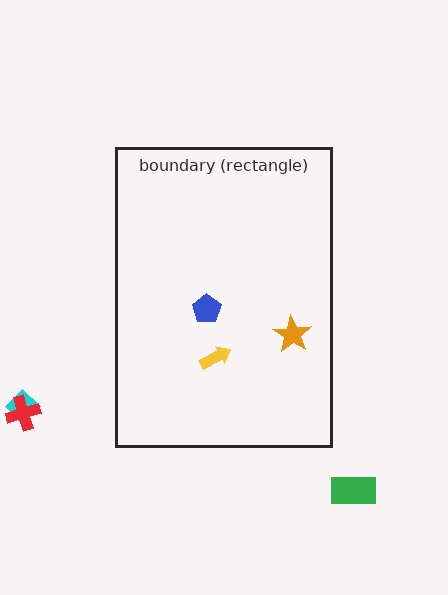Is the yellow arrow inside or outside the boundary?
Inside.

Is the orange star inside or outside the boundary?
Inside.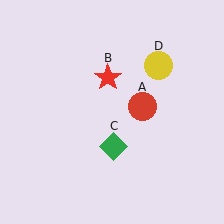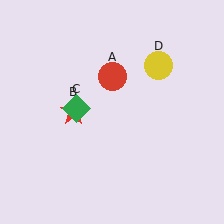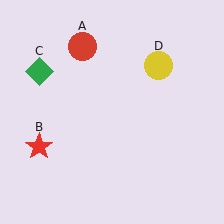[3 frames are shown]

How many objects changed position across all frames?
3 objects changed position: red circle (object A), red star (object B), green diamond (object C).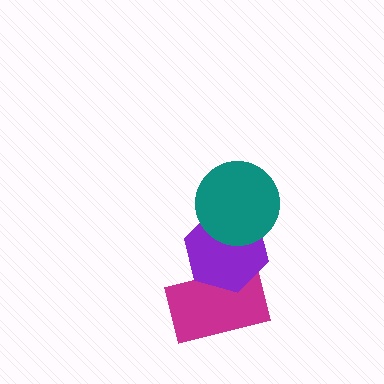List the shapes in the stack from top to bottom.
From top to bottom: the teal circle, the purple hexagon, the magenta rectangle.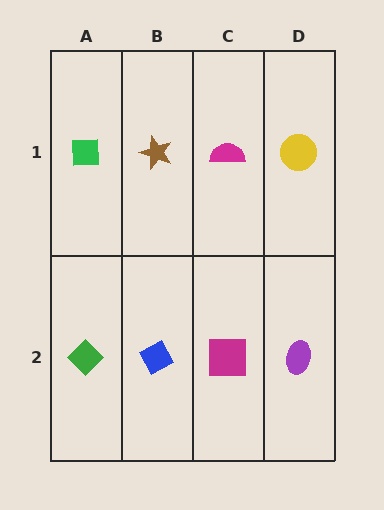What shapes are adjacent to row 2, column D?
A yellow circle (row 1, column D), a magenta square (row 2, column C).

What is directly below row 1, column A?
A green diamond.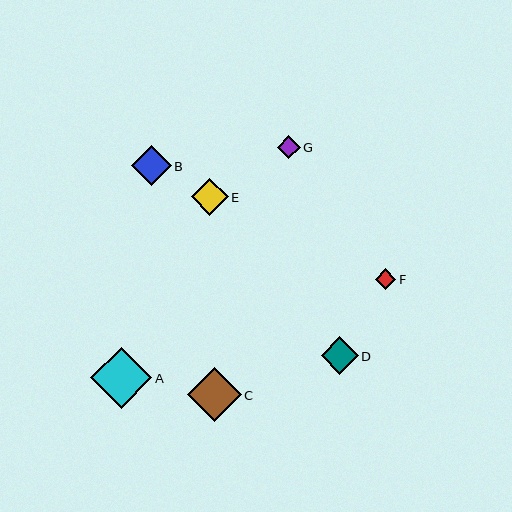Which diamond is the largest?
Diamond A is the largest with a size of approximately 61 pixels.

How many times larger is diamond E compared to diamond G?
Diamond E is approximately 1.6 times the size of diamond G.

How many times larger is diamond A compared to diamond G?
Diamond A is approximately 2.7 times the size of diamond G.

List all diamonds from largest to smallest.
From largest to smallest: A, C, B, D, E, G, F.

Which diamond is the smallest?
Diamond F is the smallest with a size of approximately 21 pixels.